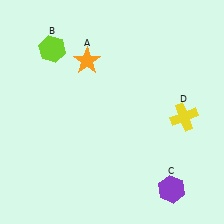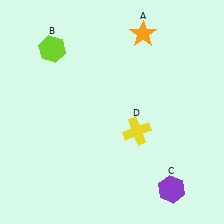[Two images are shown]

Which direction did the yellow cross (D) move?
The yellow cross (D) moved left.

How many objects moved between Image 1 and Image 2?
2 objects moved between the two images.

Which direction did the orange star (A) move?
The orange star (A) moved right.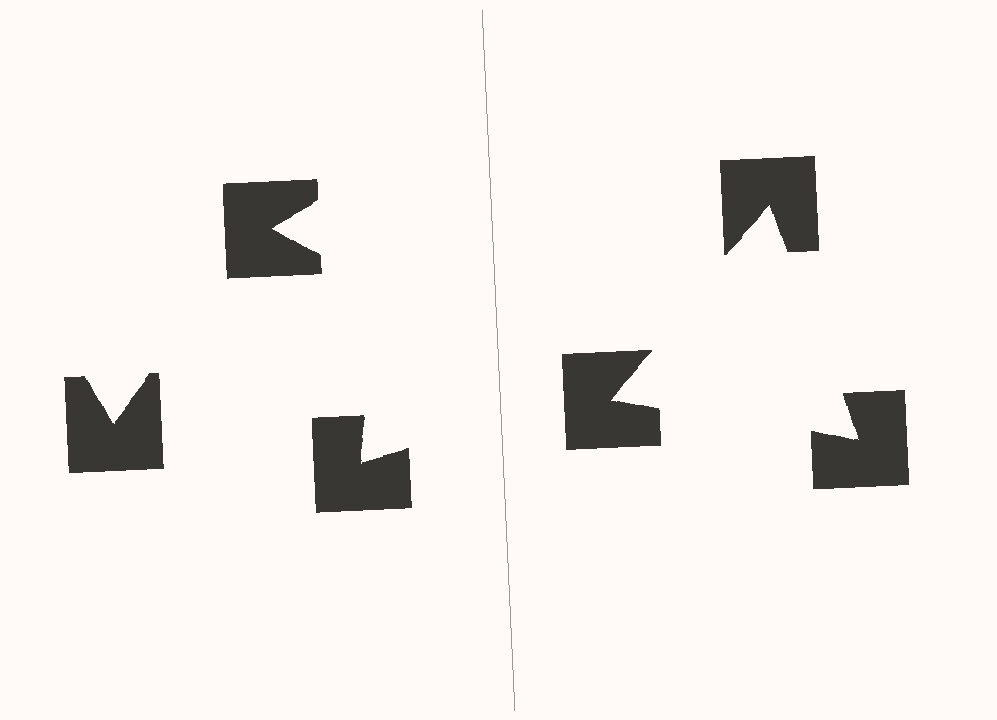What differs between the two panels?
The notched squares are positioned identically on both sides; only the wedge orientations differ. On the right they align to a triangle; on the left they are misaligned.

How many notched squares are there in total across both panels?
6 — 3 on each side.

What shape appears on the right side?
An illusory triangle.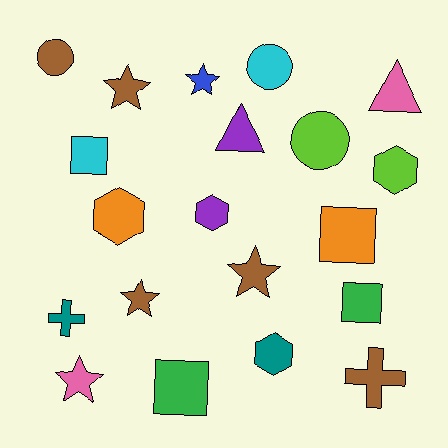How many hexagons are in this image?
There are 4 hexagons.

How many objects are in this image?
There are 20 objects.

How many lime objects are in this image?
There are 2 lime objects.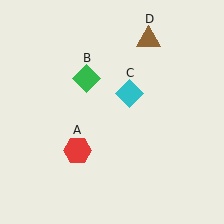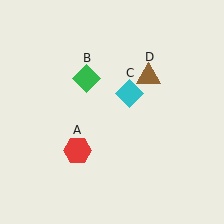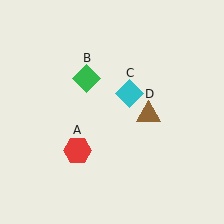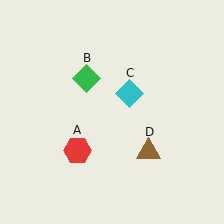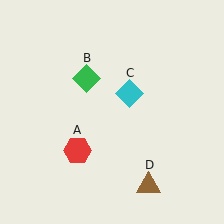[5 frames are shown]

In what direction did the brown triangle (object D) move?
The brown triangle (object D) moved down.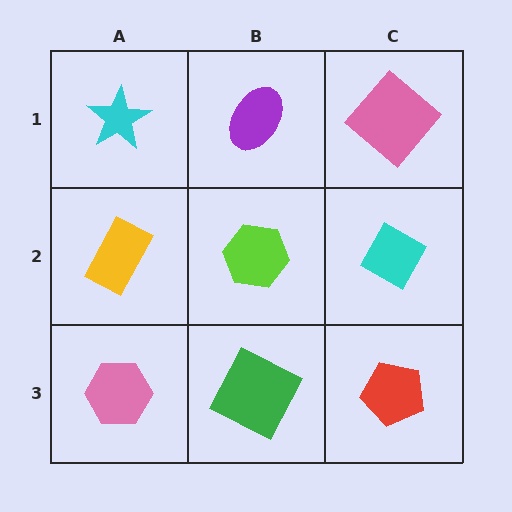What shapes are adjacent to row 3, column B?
A lime hexagon (row 2, column B), a pink hexagon (row 3, column A), a red pentagon (row 3, column C).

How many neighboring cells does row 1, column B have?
3.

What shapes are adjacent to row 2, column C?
A pink diamond (row 1, column C), a red pentagon (row 3, column C), a lime hexagon (row 2, column B).